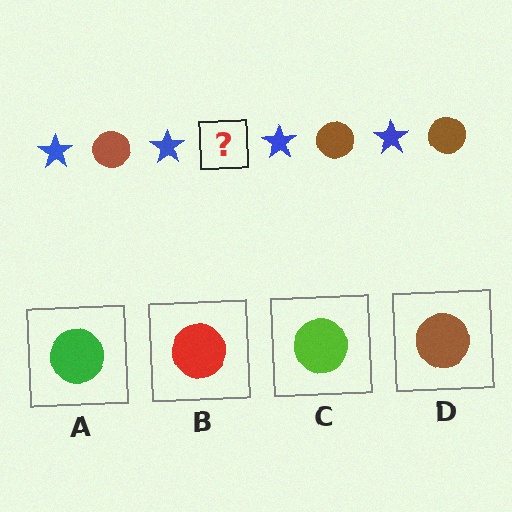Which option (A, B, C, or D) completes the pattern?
D.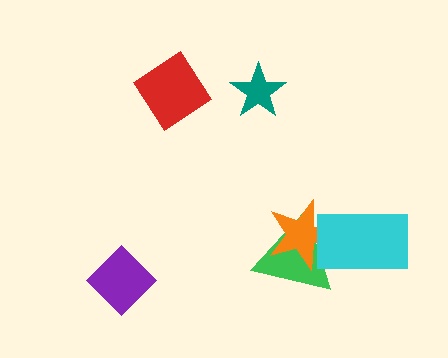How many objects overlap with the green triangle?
2 objects overlap with the green triangle.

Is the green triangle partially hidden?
Yes, it is partially covered by another shape.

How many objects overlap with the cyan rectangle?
2 objects overlap with the cyan rectangle.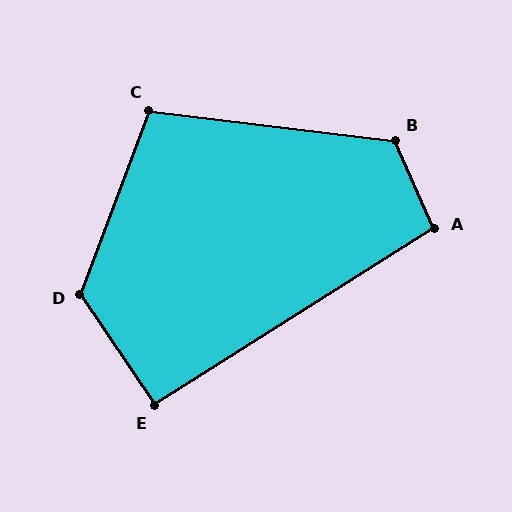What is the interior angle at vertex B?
Approximately 121 degrees (obtuse).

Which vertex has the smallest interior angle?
E, at approximately 92 degrees.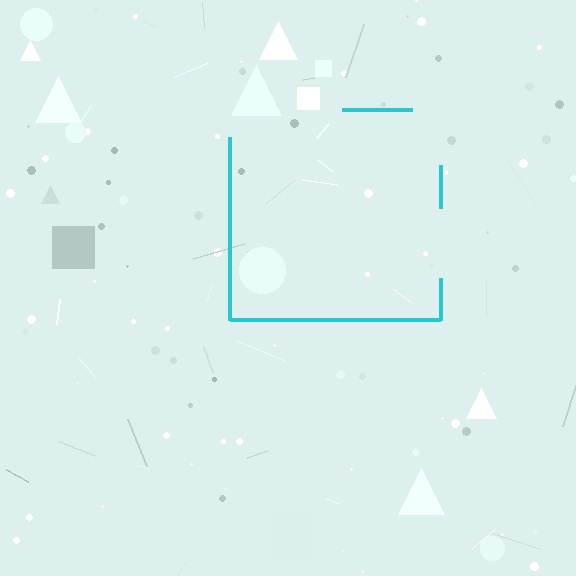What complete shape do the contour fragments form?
The contour fragments form a square.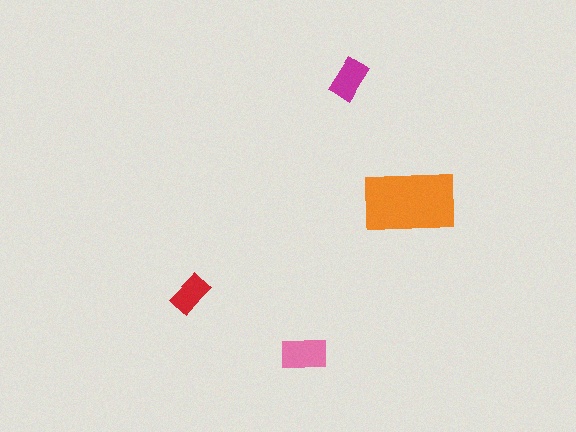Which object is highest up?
The magenta rectangle is topmost.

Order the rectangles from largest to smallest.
the orange one, the pink one, the magenta one, the red one.